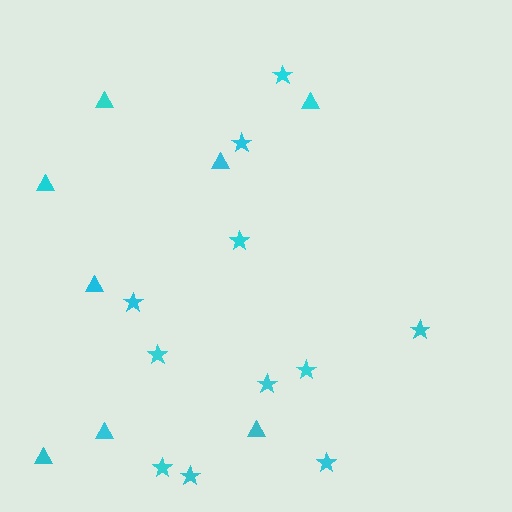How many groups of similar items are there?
There are 2 groups: one group of stars (11) and one group of triangles (8).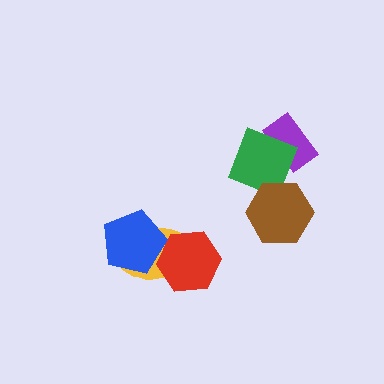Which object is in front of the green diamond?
The brown hexagon is in front of the green diamond.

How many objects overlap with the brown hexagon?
1 object overlaps with the brown hexagon.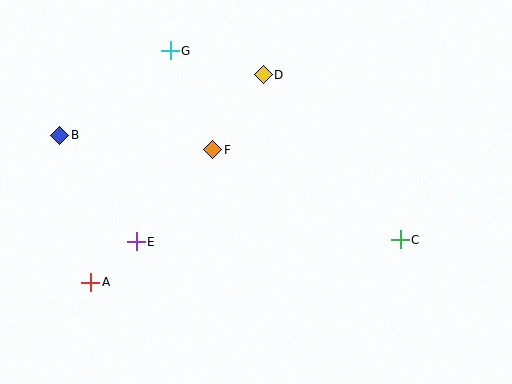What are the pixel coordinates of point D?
Point D is at (263, 75).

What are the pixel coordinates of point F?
Point F is at (213, 150).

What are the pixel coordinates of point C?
Point C is at (400, 240).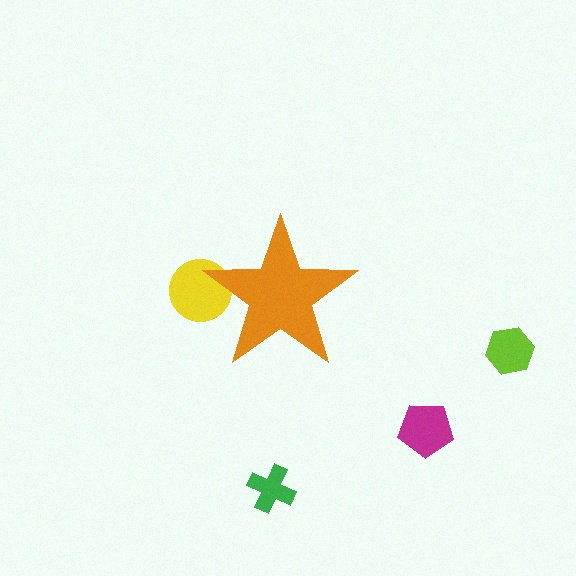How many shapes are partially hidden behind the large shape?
1 shape is partially hidden.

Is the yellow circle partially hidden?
Yes, the yellow circle is partially hidden behind the orange star.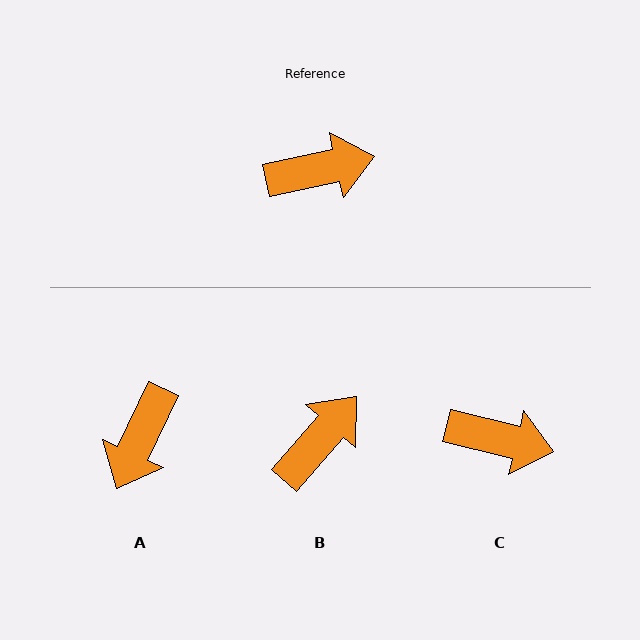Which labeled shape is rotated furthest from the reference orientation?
A, about 127 degrees away.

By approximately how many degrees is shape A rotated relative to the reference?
Approximately 127 degrees clockwise.